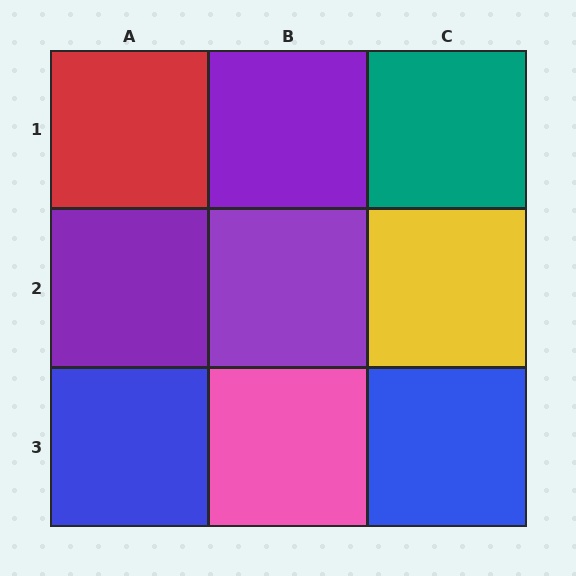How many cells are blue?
2 cells are blue.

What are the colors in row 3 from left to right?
Blue, pink, blue.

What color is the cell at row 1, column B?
Purple.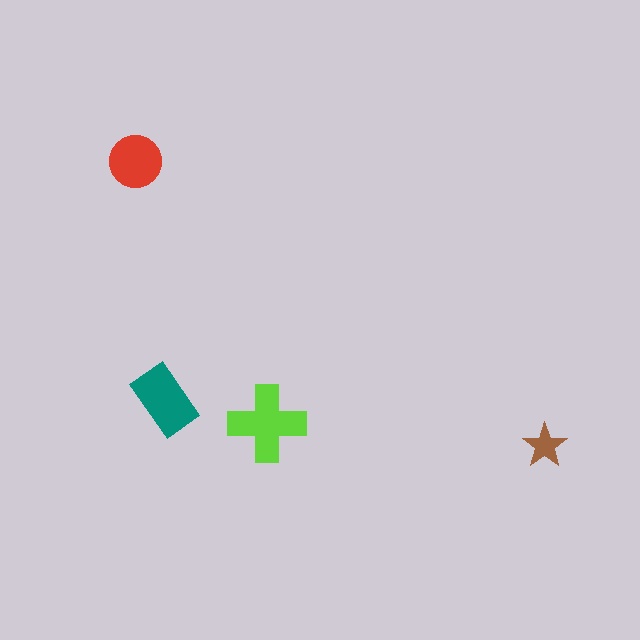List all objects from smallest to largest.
The brown star, the red circle, the teal rectangle, the lime cross.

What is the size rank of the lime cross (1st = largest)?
1st.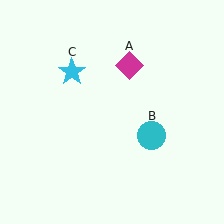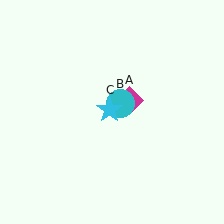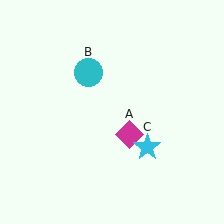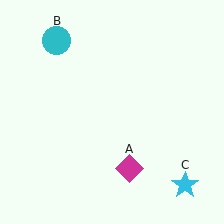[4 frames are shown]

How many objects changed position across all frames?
3 objects changed position: magenta diamond (object A), cyan circle (object B), cyan star (object C).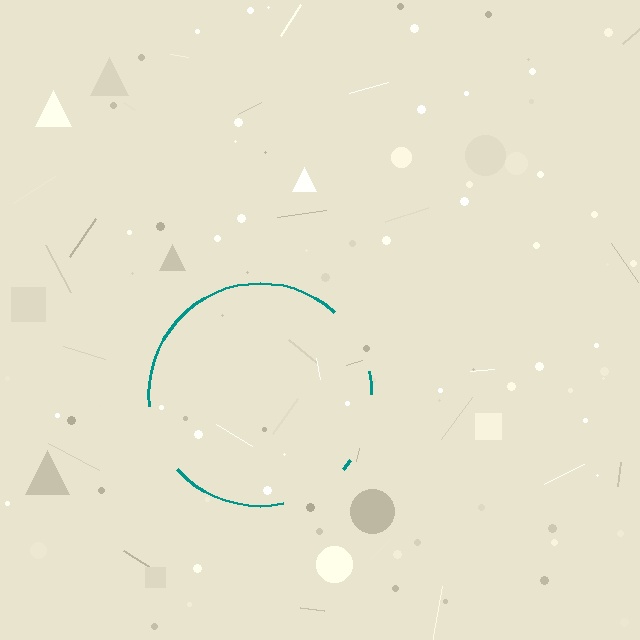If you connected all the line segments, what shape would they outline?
They would outline a circle.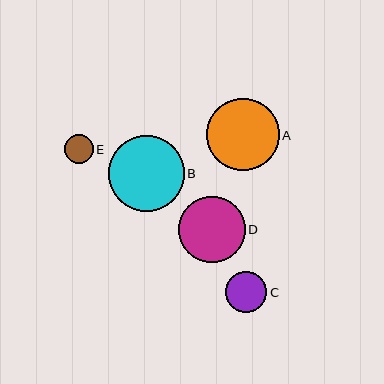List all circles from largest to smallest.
From largest to smallest: B, A, D, C, E.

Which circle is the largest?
Circle B is the largest with a size of approximately 76 pixels.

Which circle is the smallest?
Circle E is the smallest with a size of approximately 29 pixels.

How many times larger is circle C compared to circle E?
Circle C is approximately 1.4 times the size of circle E.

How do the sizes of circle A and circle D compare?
Circle A and circle D are approximately the same size.